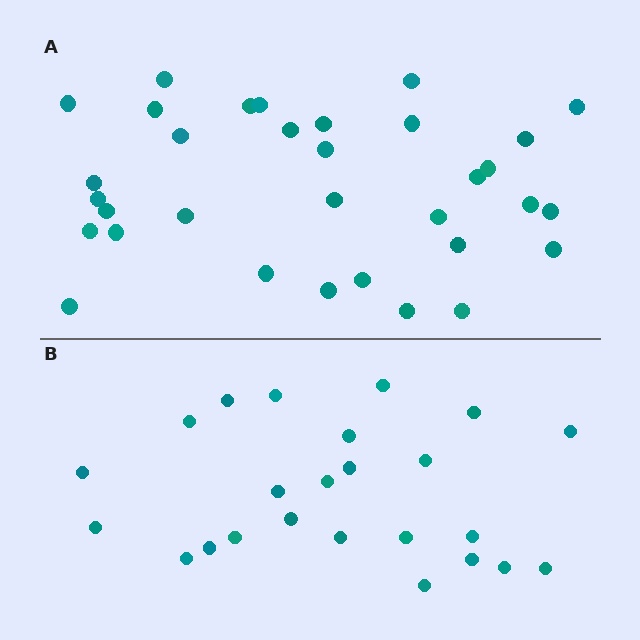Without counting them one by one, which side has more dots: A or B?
Region A (the top region) has more dots.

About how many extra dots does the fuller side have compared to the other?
Region A has roughly 8 or so more dots than region B.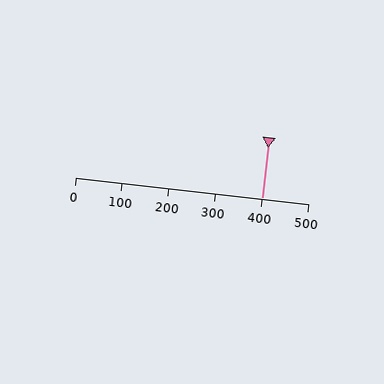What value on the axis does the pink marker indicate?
The marker indicates approximately 400.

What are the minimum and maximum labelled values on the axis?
The axis runs from 0 to 500.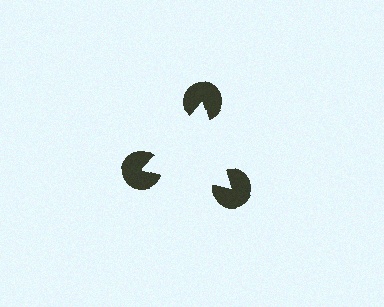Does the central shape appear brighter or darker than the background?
It typically appears slightly brighter than the background, even though no actual brightness change is drawn.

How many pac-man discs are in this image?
There are 3 — one at each vertex of the illusory triangle.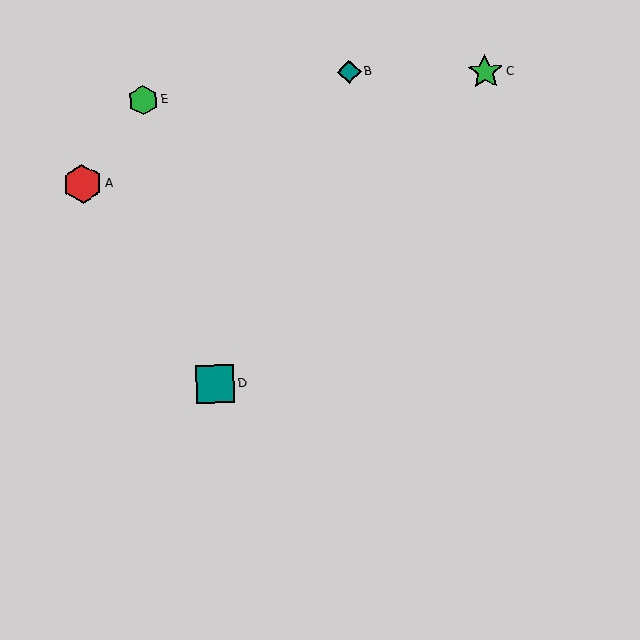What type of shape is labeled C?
Shape C is a green star.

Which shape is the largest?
The red hexagon (labeled A) is the largest.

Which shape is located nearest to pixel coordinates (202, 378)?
The teal square (labeled D) at (215, 384) is nearest to that location.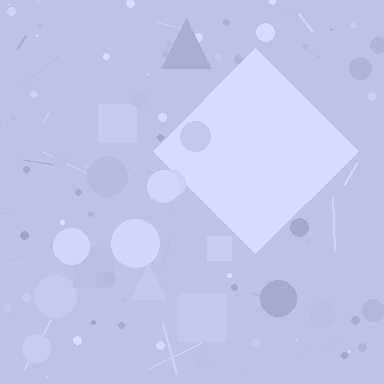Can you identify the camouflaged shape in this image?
The camouflaged shape is a diamond.